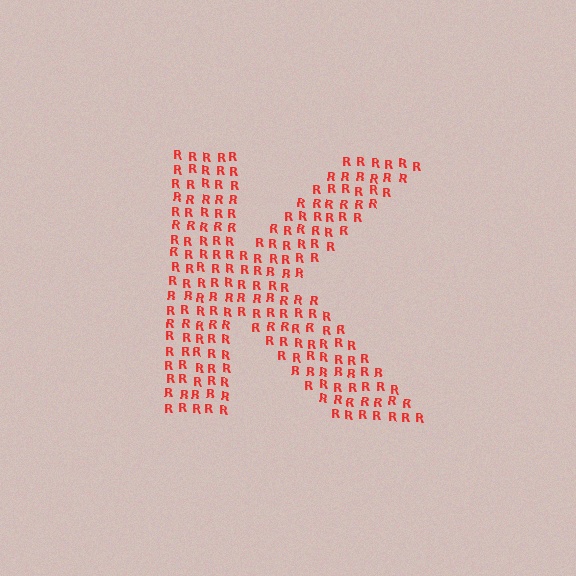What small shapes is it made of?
It is made of small letter R's.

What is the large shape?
The large shape is the letter K.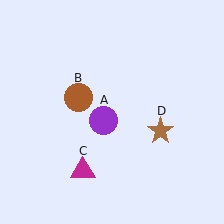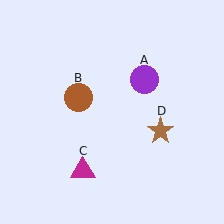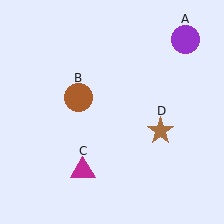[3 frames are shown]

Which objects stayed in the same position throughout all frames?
Brown circle (object B) and magenta triangle (object C) and brown star (object D) remained stationary.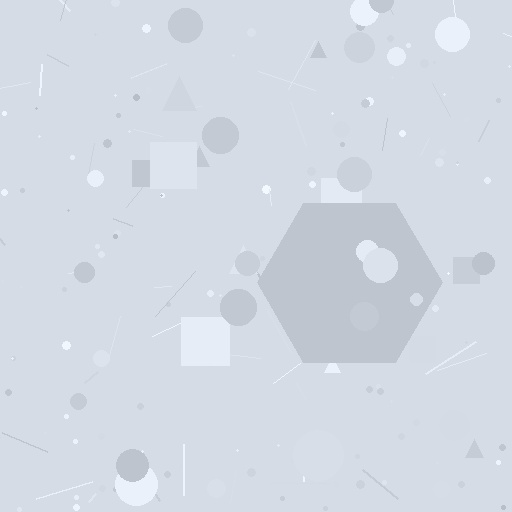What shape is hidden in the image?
A hexagon is hidden in the image.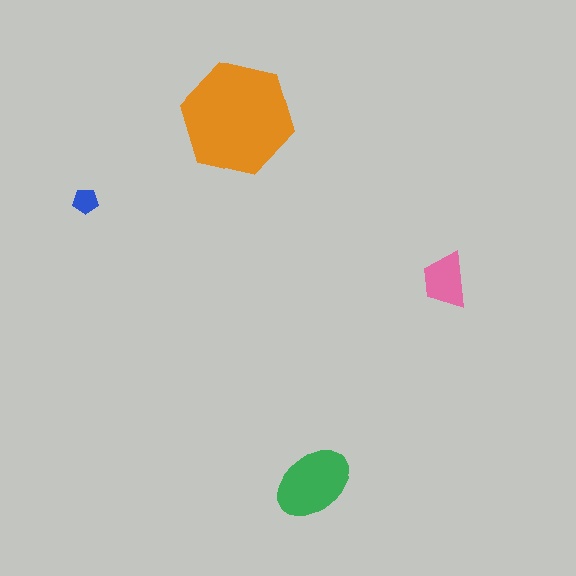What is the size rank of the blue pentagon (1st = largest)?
4th.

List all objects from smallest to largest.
The blue pentagon, the pink trapezoid, the green ellipse, the orange hexagon.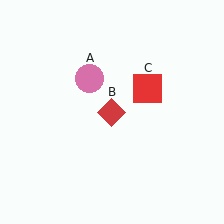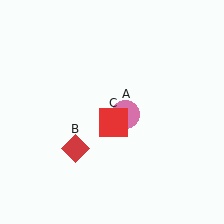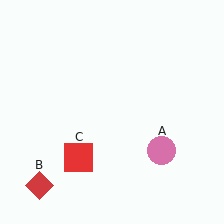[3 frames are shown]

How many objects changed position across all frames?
3 objects changed position: pink circle (object A), red diamond (object B), red square (object C).